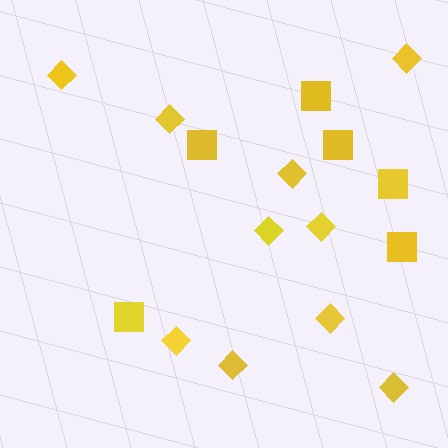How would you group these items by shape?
There are 2 groups: one group of diamonds (10) and one group of squares (6).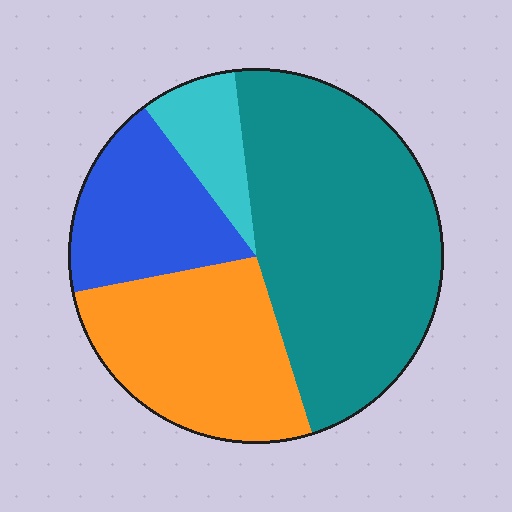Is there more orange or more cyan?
Orange.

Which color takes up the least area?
Cyan, at roughly 10%.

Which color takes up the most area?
Teal, at roughly 45%.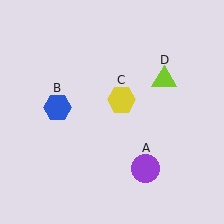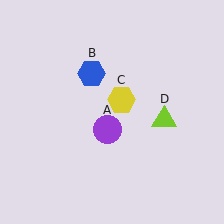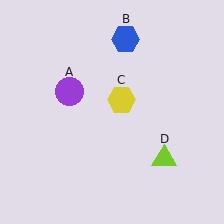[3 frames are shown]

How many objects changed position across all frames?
3 objects changed position: purple circle (object A), blue hexagon (object B), lime triangle (object D).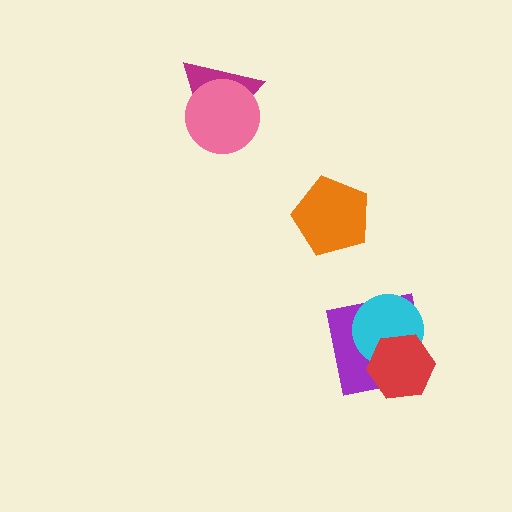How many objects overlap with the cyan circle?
2 objects overlap with the cyan circle.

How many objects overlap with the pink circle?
1 object overlaps with the pink circle.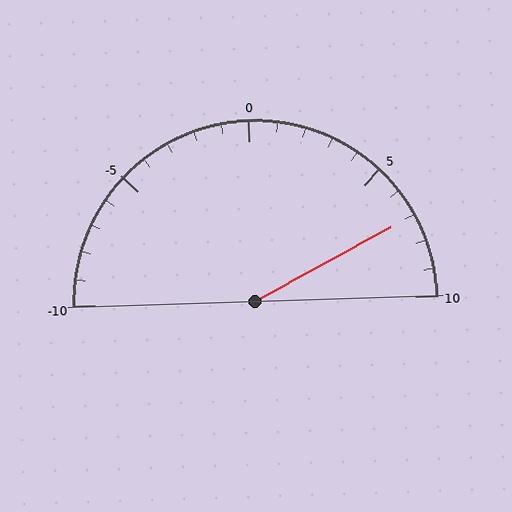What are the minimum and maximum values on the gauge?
The gauge ranges from -10 to 10.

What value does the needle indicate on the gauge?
The needle indicates approximately 7.